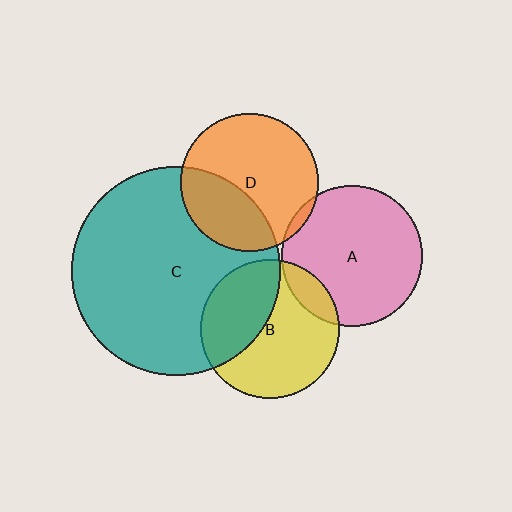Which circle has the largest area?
Circle C (teal).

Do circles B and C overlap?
Yes.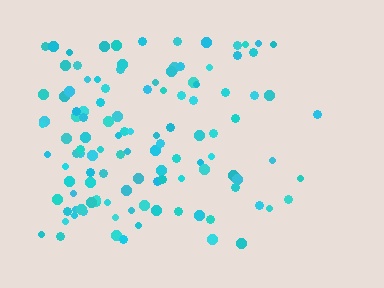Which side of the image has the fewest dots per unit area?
The right.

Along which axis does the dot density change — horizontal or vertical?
Horizontal.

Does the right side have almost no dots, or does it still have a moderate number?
Still a moderate number, just noticeably fewer than the left.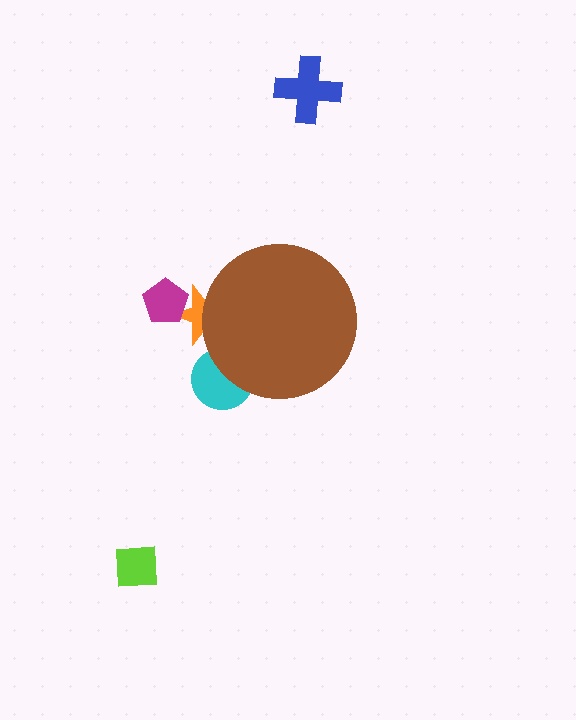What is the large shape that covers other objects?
A brown circle.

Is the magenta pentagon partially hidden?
No, the magenta pentagon is fully visible.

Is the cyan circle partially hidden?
Yes, the cyan circle is partially hidden behind the brown circle.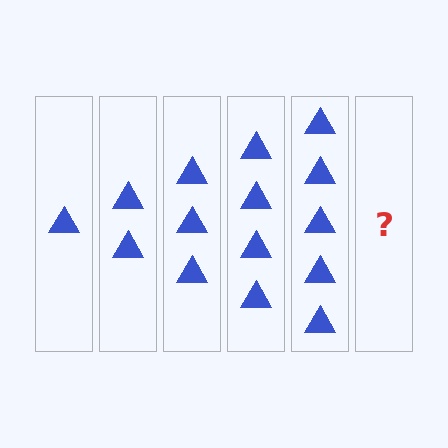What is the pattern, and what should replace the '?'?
The pattern is that each step adds one more triangle. The '?' should be 6 triangles.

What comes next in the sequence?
The next element should be 6 triangles.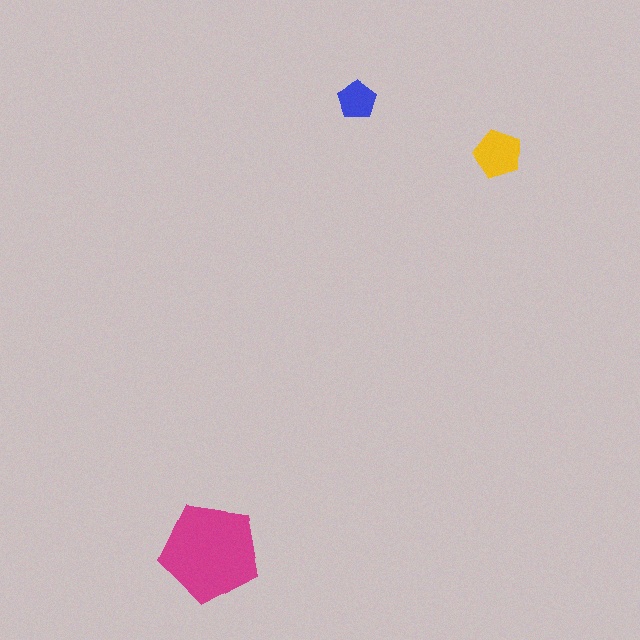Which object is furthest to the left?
The magenta pentagon is leftmost.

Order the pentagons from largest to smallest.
the magenta one, the yellow one, the blue one.